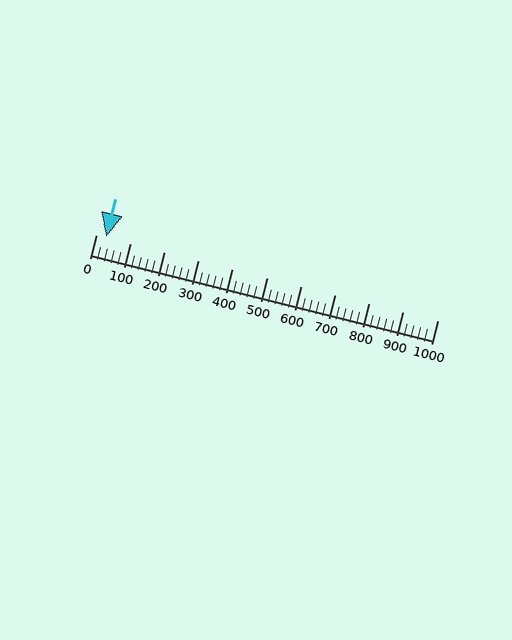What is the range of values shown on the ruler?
The ruler shows values from 0 to 1000.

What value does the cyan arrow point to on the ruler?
The cyan arrow points to approximately 31.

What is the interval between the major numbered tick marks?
The major tick marks are spaced 100 units apart.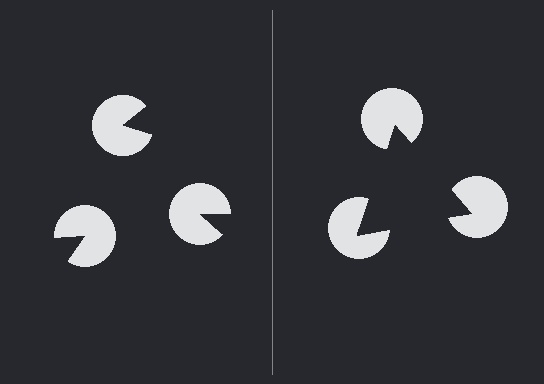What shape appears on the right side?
An illusory triangle.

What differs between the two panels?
The pac-man discs are positioned identically on both sides; only the wedge orientations differ. On the right they align to a triangle; on the left they are misaligned.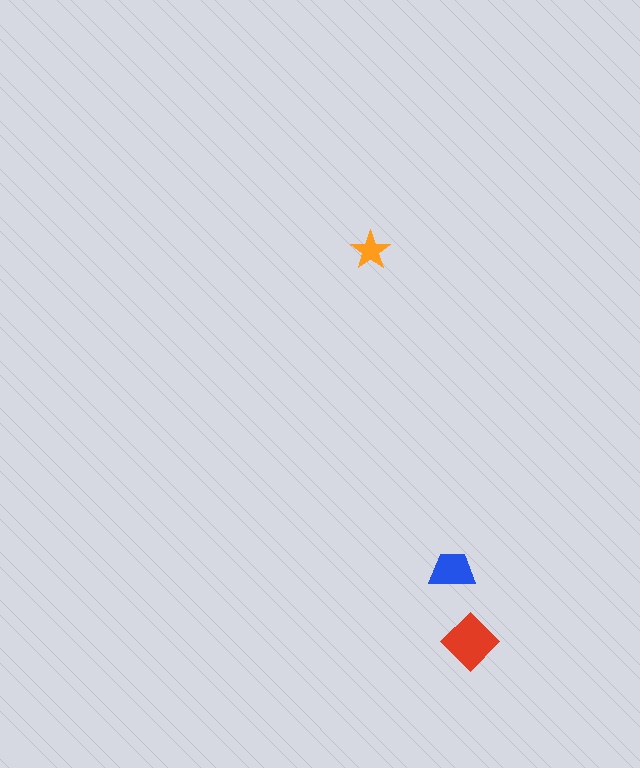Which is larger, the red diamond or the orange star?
The red diamond.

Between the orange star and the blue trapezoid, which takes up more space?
The blue trapezoid.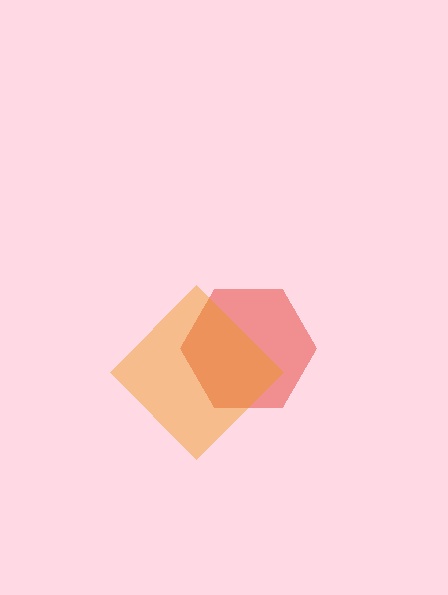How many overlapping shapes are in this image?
There are 2 overlapping shapes in the image.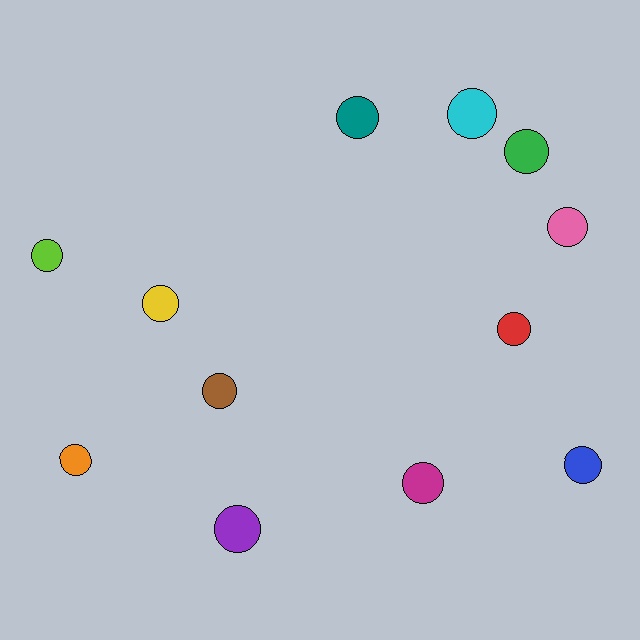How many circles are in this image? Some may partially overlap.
There are 12 circles.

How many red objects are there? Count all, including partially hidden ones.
There is 1 red object.